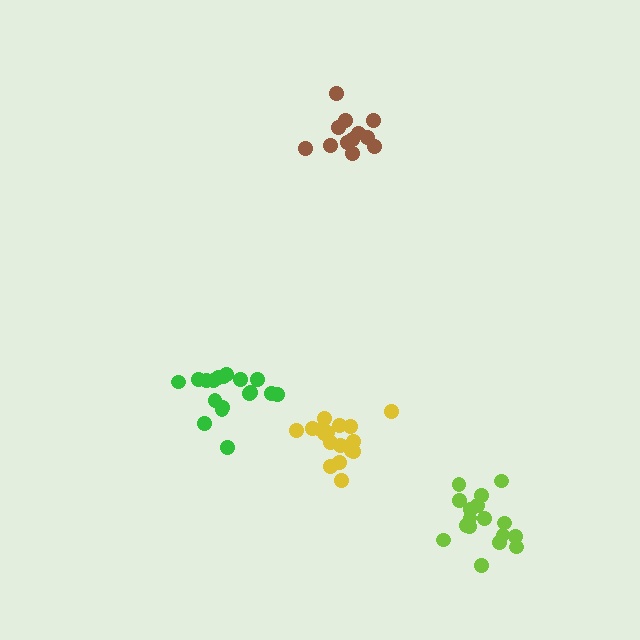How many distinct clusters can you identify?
There are 4 distinct clusters.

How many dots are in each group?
Group 1: 17 dots, Group 2: 18 dots, Group 3: 18 dots, Group 4: 13 dots (66 total).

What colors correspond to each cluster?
The clusters are colored: lime, green, yellow, brown.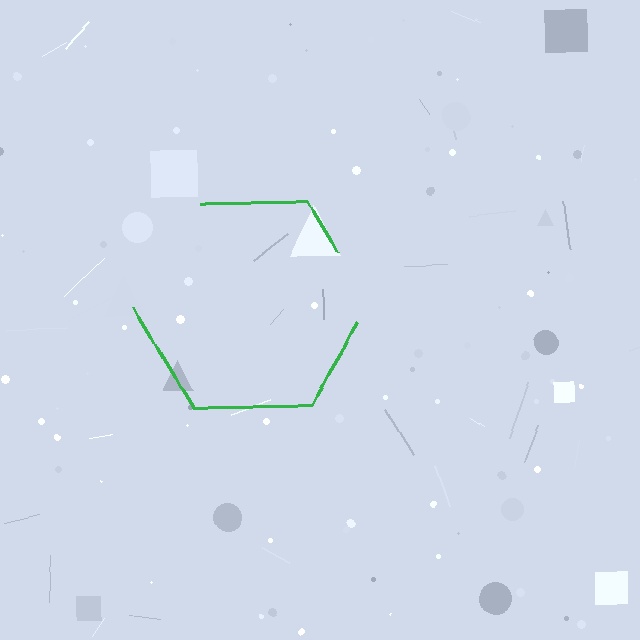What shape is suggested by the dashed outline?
The dashed outline suggests a hexagon.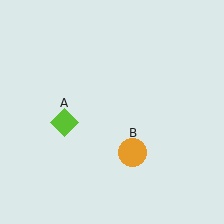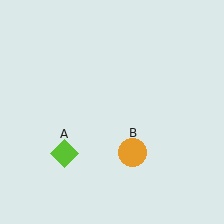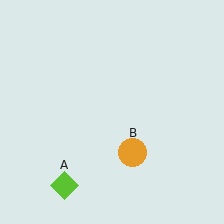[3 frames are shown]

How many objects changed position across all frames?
1 object changed position: lime diamond (object A).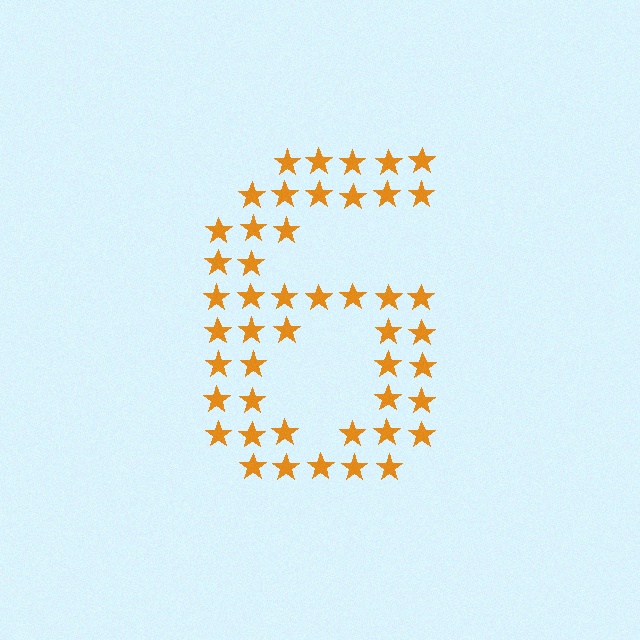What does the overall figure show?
The overall figure shows the digit 6.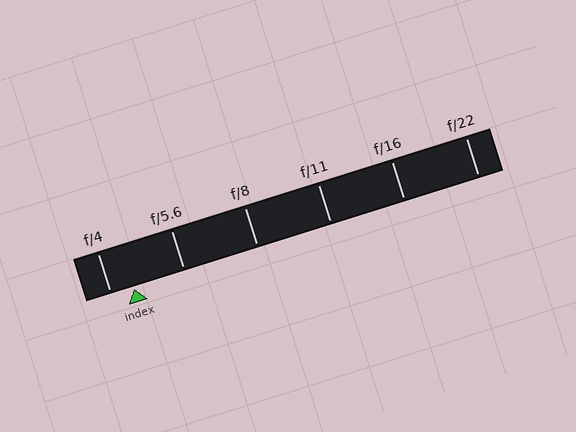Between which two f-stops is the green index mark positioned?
The index mark is between f/4 and f/5.6.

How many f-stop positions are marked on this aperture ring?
There are 6 f-stop positions marked.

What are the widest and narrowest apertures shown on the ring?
The widest aperture shown is f/4 and the narrowest is f/22.